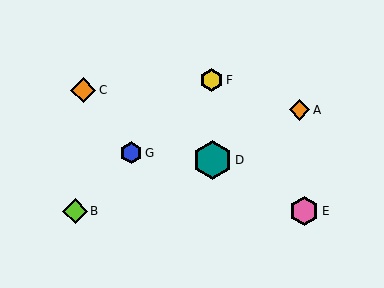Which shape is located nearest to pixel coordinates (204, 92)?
The yellow hexagon (labeled F) at (212, 80) is nearest to that location.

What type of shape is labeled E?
Shape E is a pink hexagon.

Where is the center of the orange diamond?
The center of the orange diamond is at (300, 110).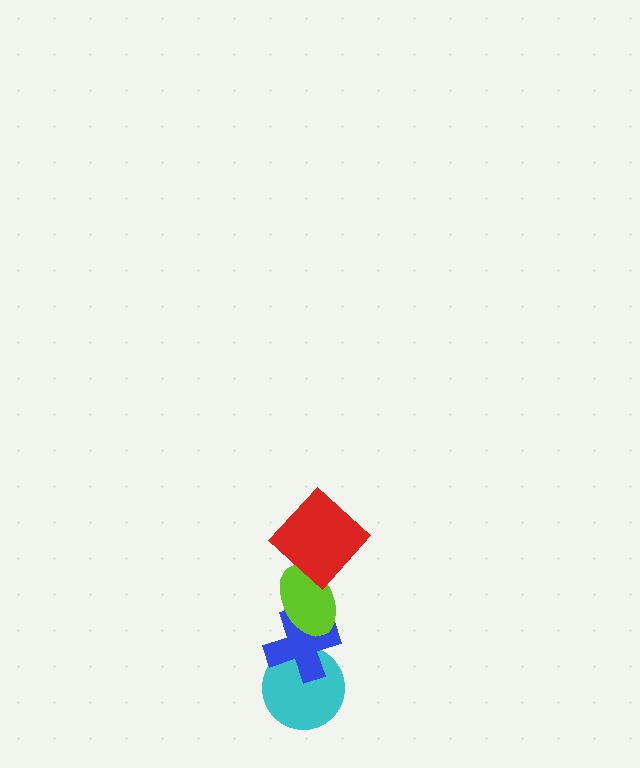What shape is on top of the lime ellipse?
The red diamond is on top of the lime ellipse.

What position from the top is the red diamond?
The red diamond is 1st from the top.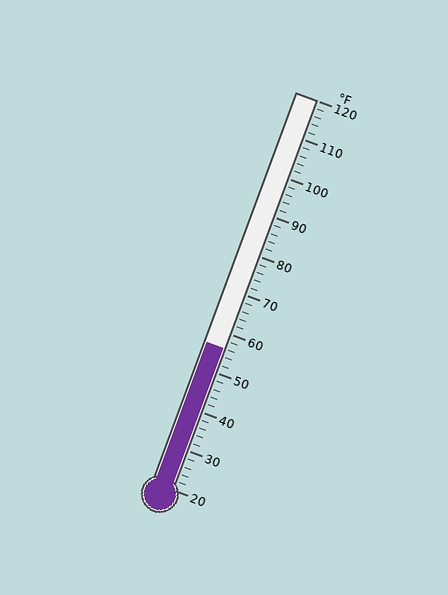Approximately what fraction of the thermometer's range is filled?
The thermometer is filled to approximately 35% of its range.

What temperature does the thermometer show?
The thermometer shows approximately 56°F.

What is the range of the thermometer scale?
The thermometer scale ranges from 20°F to 120°F.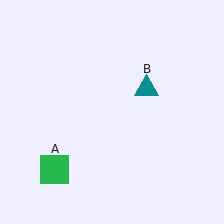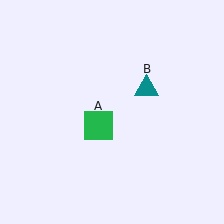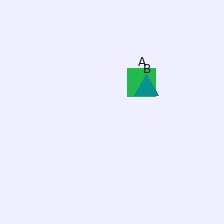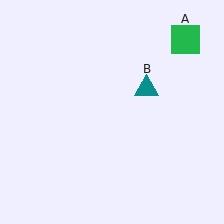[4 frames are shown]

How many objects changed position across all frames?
1 object changed position: green square (object A).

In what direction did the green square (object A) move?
The green square (object A) moved up and to the right.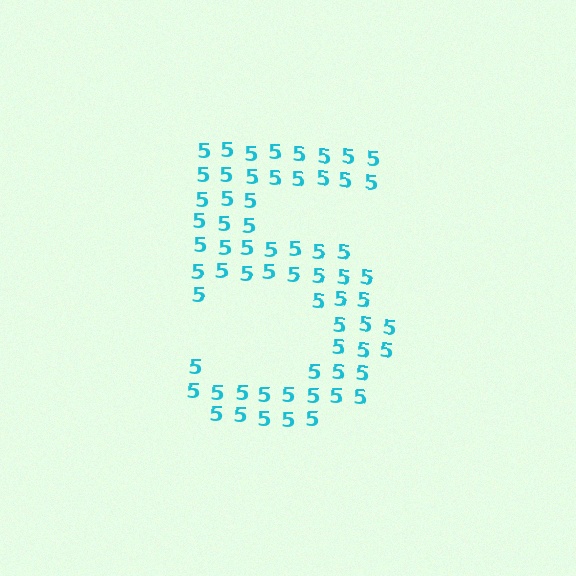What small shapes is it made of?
It is made of small digit 5's.